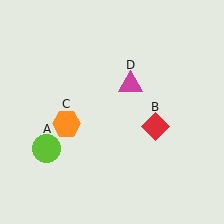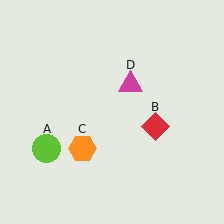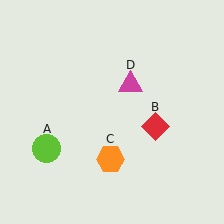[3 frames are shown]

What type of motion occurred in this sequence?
The orange hexagon (object C) rotated counterclockwise around the center of the scene.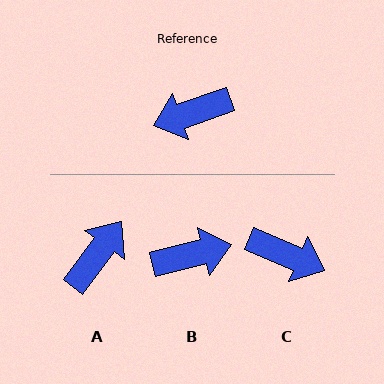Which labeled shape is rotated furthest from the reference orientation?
B, about 175 degrees away.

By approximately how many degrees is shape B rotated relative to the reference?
Approximately 175 degrees counter-clockwise.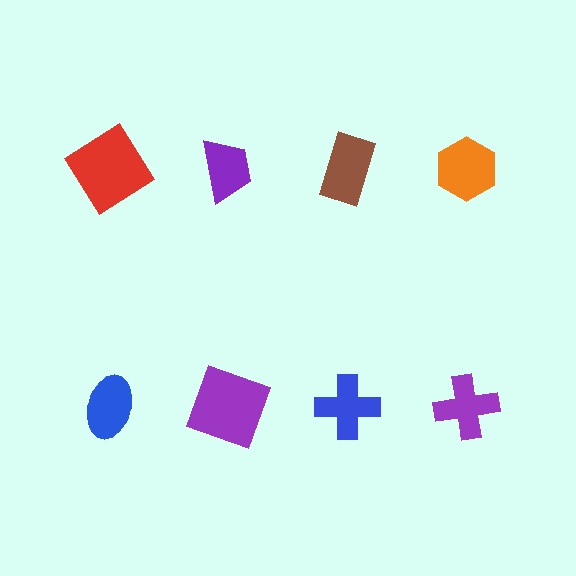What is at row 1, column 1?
A red diamond.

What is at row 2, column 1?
A blue ellipse.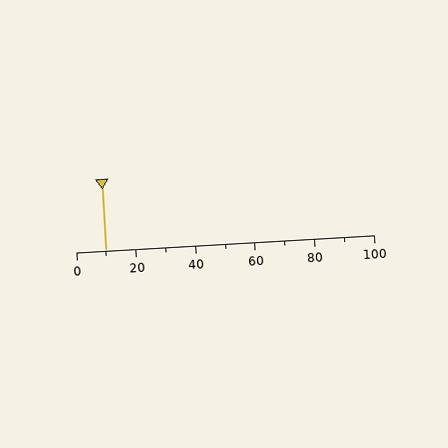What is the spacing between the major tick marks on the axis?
The major ticks are spaced 20 apart.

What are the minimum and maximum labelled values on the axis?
The axis runs from 0 to 100.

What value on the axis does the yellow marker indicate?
The marker indicates approximately 10.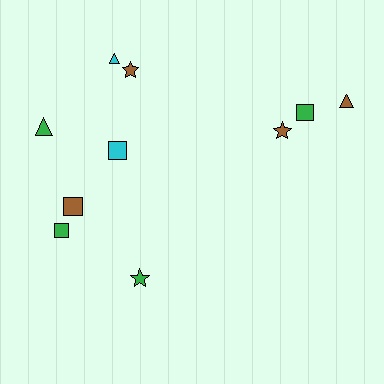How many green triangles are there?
There is 1 green triangle.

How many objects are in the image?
There are 10 objects.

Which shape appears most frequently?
Square, with 4 objects.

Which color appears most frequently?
Green, with 4 objects.